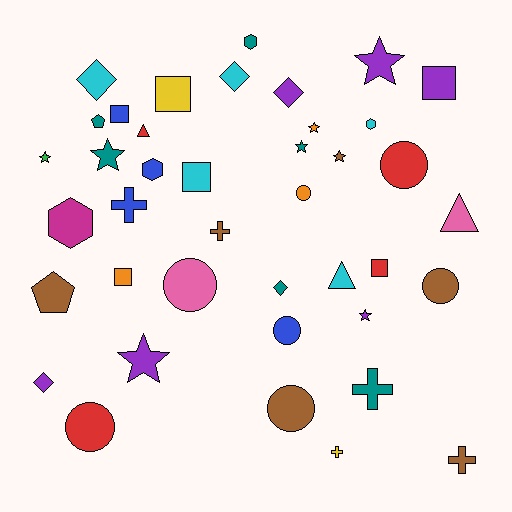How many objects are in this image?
There are 40 objects.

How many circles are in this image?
There are 7 circles.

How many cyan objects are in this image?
There are 5 cyan objects.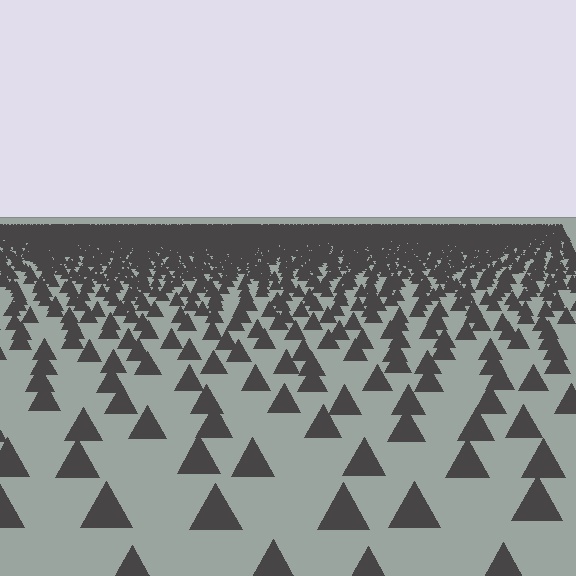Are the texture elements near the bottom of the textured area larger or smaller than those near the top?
Larger. Near the bottom, elements are closer to the viewer and appear at a bigger on-screen size.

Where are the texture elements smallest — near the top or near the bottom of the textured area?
Near the top.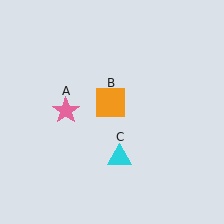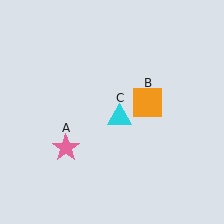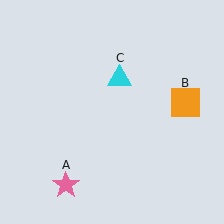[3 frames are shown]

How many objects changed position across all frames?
3 objects changed position: pink star (object A), orange square (object B), cyan triangle (object C).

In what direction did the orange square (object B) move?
The orange square (object B) moved right.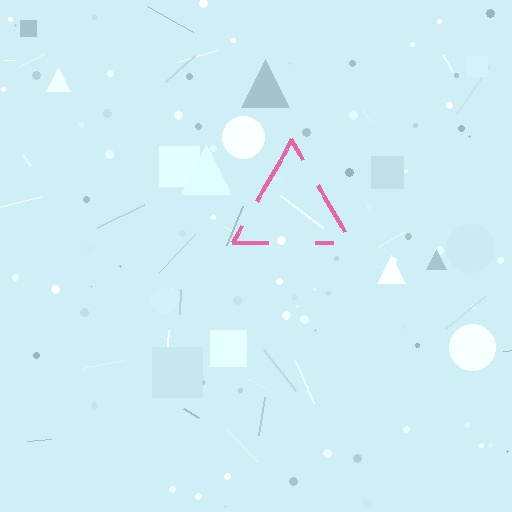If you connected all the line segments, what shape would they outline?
They would outline a triangle.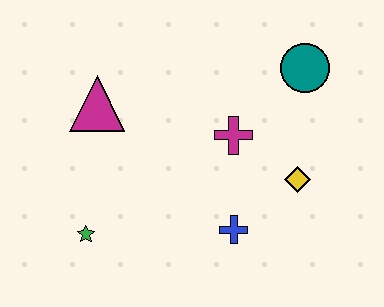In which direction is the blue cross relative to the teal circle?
The blue cross is below the teal circle.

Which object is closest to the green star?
The magenta triangle is closest to the green star.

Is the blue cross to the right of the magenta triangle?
Yes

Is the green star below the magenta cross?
Yes